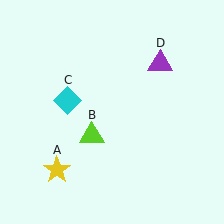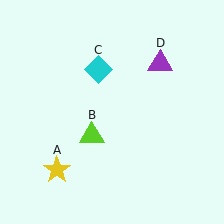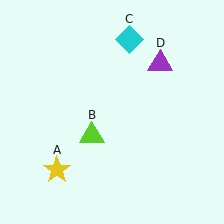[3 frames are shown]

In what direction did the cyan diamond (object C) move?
The cyan diamond (object C) moved up and to the right.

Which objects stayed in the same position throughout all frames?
Yellow star (object A) and lime triangle (object B) and purple triangle (object D) remained stationary.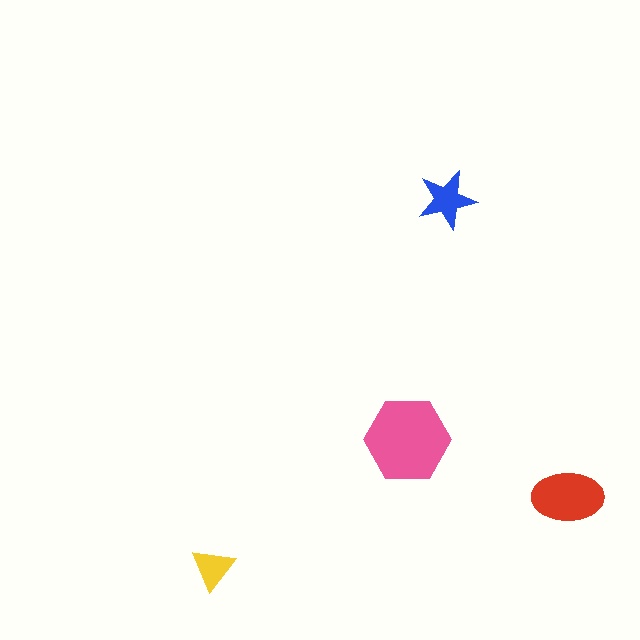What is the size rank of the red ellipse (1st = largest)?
2nd.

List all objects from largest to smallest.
The pink hexagon, the red ellipse, the blue star, the yellow triangle.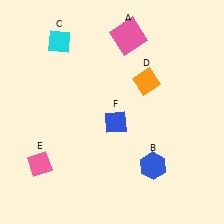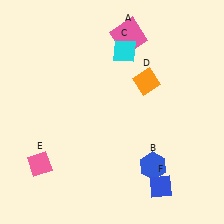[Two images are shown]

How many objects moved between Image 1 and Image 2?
2 objects moved between the two images.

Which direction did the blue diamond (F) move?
The blue diamond (F) moved down.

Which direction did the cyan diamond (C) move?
The cyan diamond (C) moved right.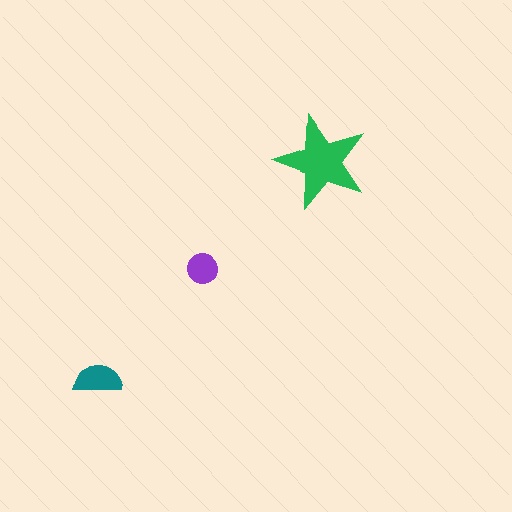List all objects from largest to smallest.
The green star, the teal semicircle, the purple circle.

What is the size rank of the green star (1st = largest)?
1st.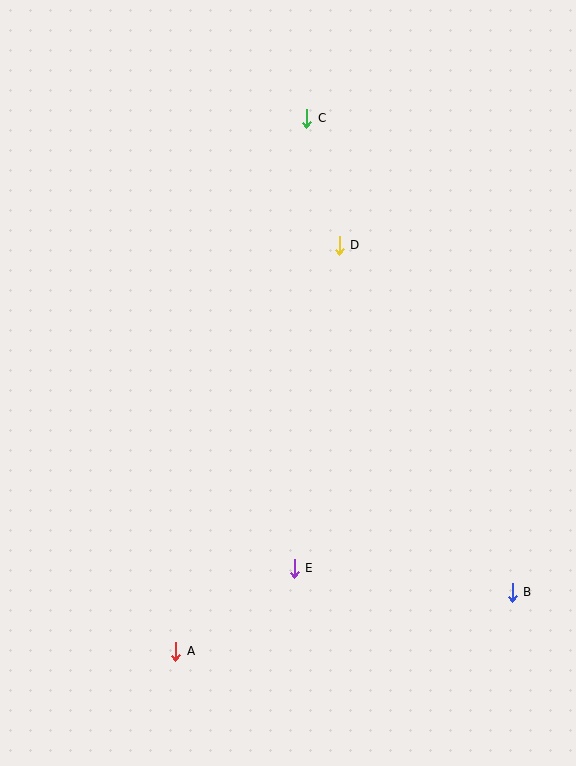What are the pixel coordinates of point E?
Point E is at (294, 568).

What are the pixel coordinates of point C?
Point C is at (307, 118).